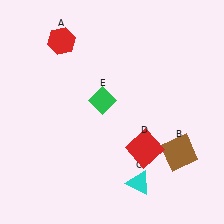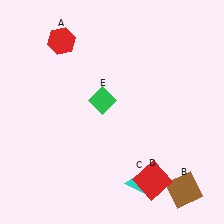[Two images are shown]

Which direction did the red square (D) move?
The red square (D) moved down.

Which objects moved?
The objects that moved are: the brown square (B), the red square (D).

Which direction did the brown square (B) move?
The brown square (B) moved down.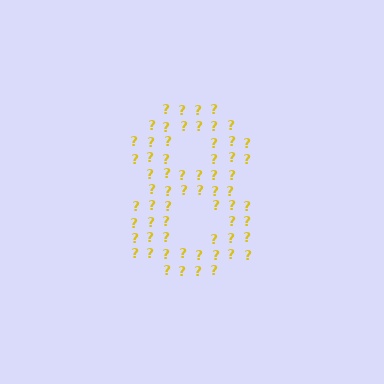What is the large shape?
The large shape is the digit 8.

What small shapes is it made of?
It is made of small question marks.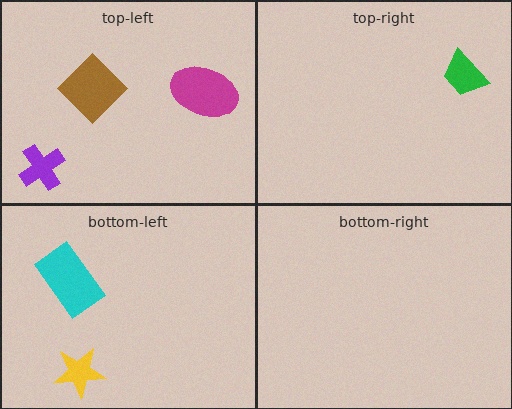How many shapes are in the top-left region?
3.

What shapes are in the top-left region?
The purple cross, the brown diamond, the magenta ellipse.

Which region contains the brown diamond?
The top-left region.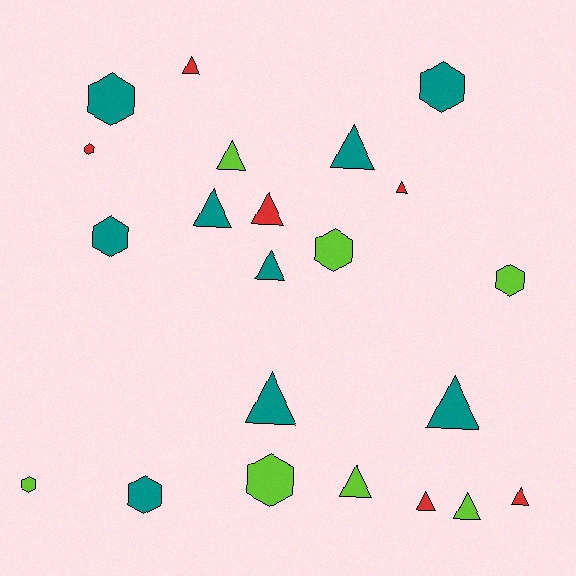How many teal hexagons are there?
There are 4 teal hexagons.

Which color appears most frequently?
Teal, with 9 objects.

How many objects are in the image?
There are 22 objects.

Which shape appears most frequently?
Triangle, with 13 objects.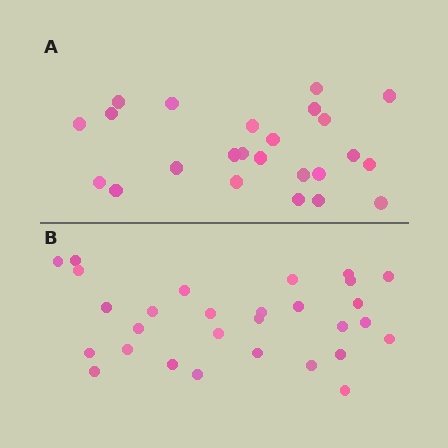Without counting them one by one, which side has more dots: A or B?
Region B (the bottom region) has more dots.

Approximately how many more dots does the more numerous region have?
Region B has about 5 more dots than region A.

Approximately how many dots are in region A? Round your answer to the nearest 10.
About 20 dots. (The exact count is 24, which rounds to 20.)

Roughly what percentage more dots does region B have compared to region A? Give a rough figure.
About 20% more.